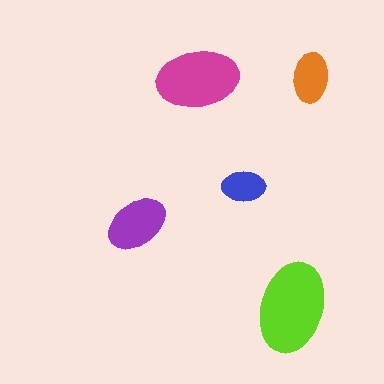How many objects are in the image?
There are 5 objects in the image.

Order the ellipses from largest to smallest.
the lime one, the magenta one, the purple one, the orange one, the blue one.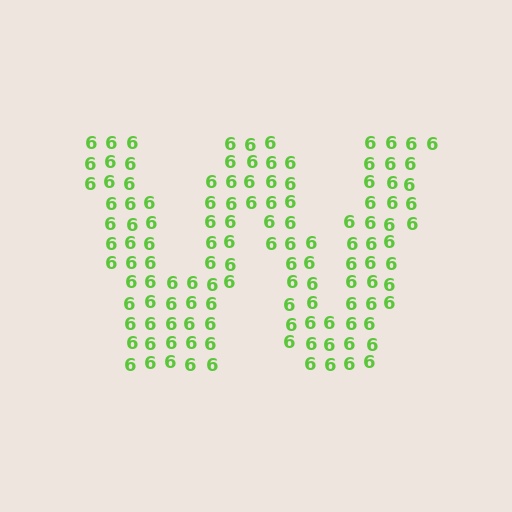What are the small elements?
The small elements are digit 6's.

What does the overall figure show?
The overall figure shows the letter W.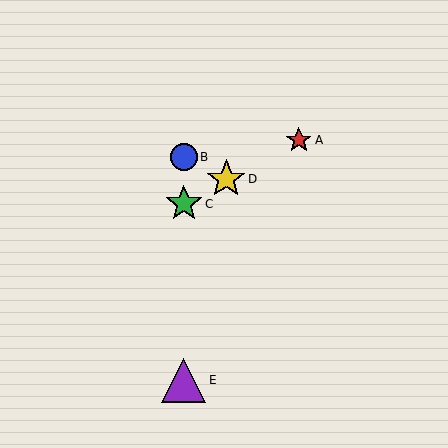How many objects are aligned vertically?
3 objects (B, C, E) are aligned vertically.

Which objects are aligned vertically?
Objects B, C, E are aligned vertically.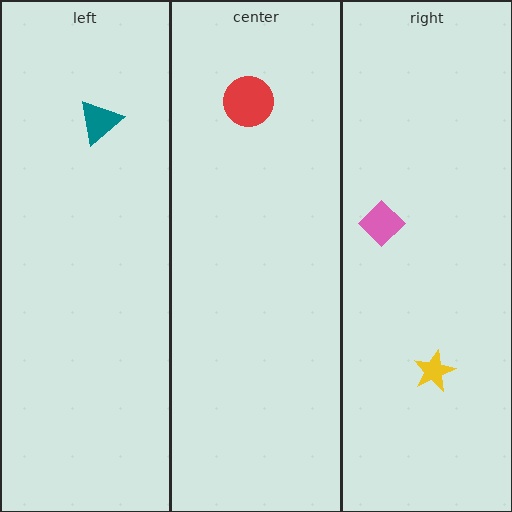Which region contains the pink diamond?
The right region.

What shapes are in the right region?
The yellow star, the pink diamond.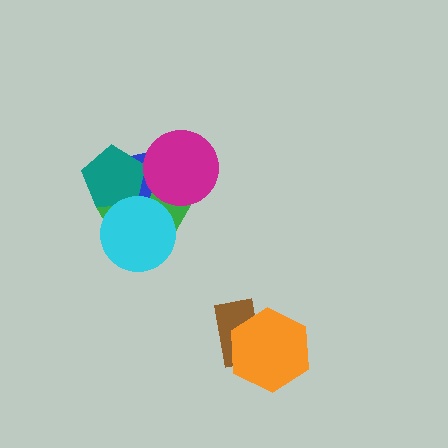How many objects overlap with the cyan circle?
3 objects overlap with the cyan circle.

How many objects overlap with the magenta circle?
2 objects overlap with the magenta circle.